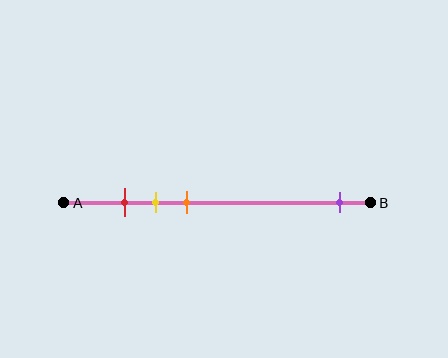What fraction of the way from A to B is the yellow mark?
The yellow mark is approximately 30% (0.3) of the way from A to B.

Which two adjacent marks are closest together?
The red and yellow marks are the closest adjacent pair.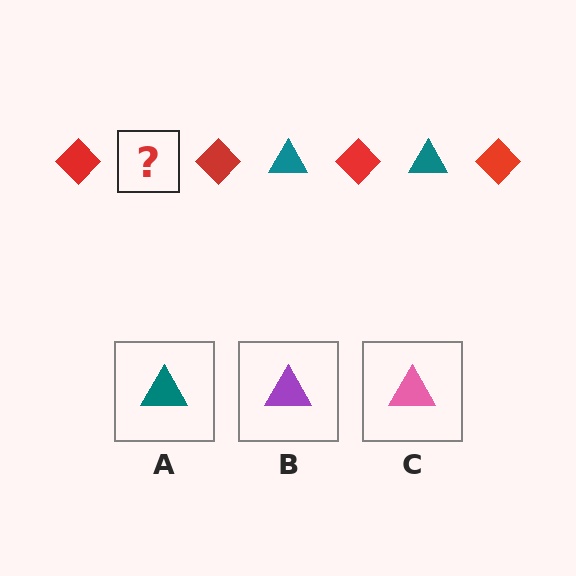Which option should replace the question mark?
Option A.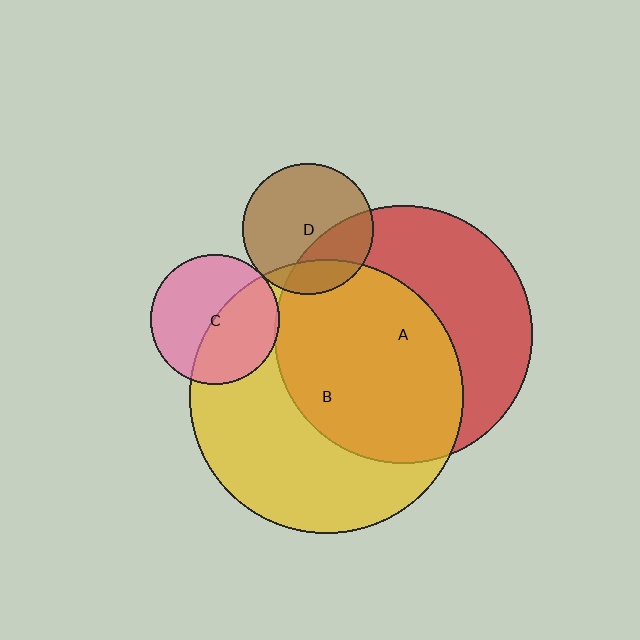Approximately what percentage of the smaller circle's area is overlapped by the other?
Approximately 5%.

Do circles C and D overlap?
Yes.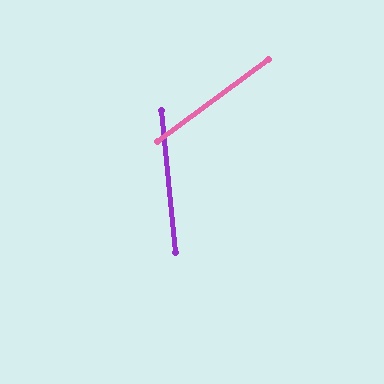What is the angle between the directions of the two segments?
Approximately 59 degrees.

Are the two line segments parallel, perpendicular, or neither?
Neither parallel nor perpendicular — they differ by about 59°.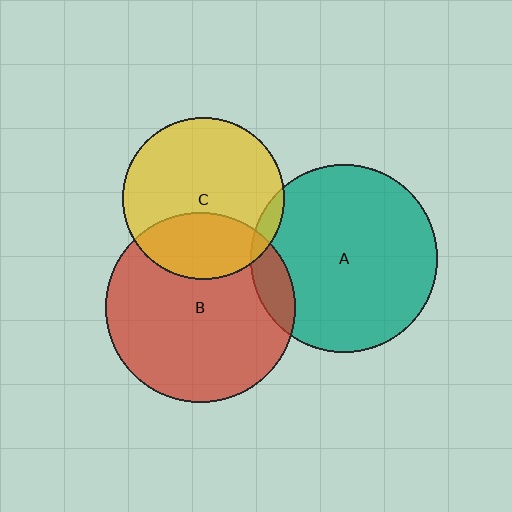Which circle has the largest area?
Circle B (red).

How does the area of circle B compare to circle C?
Approximately 1.4 times.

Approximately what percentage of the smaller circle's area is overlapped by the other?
Approximately 10%.